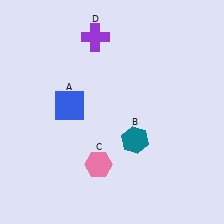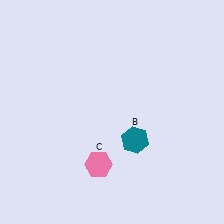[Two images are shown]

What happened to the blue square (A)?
The blue square (A) was removed in Image 2. It was in the top-left area of Image 1.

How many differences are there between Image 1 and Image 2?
There are 2 differences between the two images.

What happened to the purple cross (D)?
The purple cross (D) was removed in Image 2. It was in the top-left area of Image 1.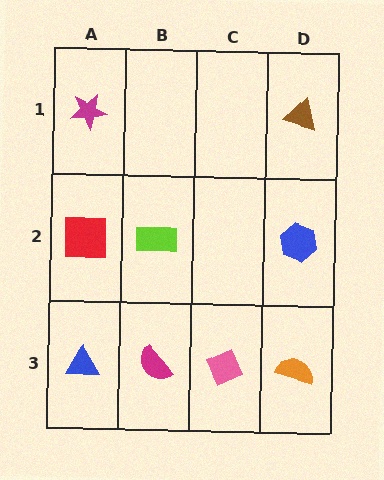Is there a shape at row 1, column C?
No, that cell is empty.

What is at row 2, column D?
A blue hexagon.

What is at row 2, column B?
A lime rectangle.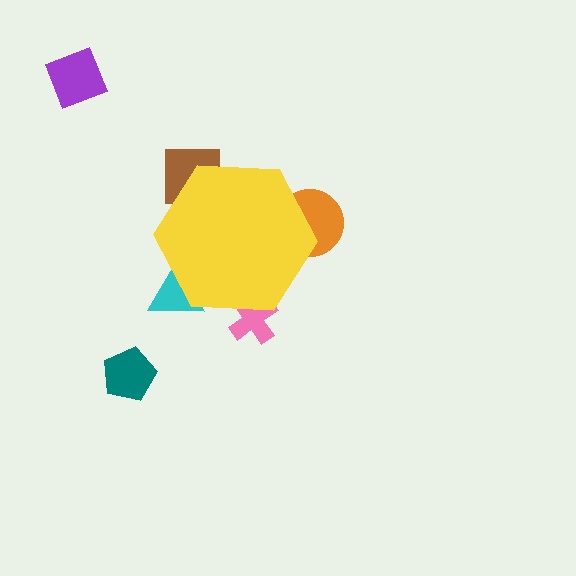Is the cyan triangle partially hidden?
Yes, the cyan triangle is partially hidden behind the yellow hexagon.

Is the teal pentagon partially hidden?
No, the teal pentagon is fully visible.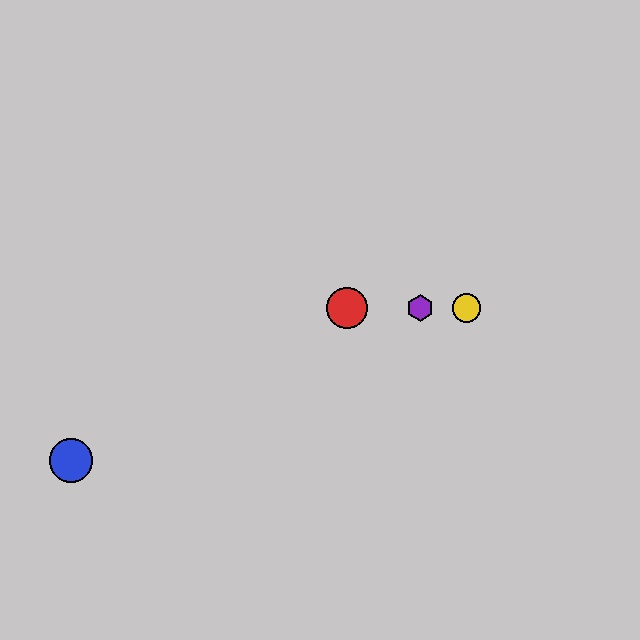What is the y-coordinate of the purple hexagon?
The purple hexagon is at y≈308.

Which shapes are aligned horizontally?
The red circle, the green hexagon, the yellow circle, the purple hexagon are aligned horizontally.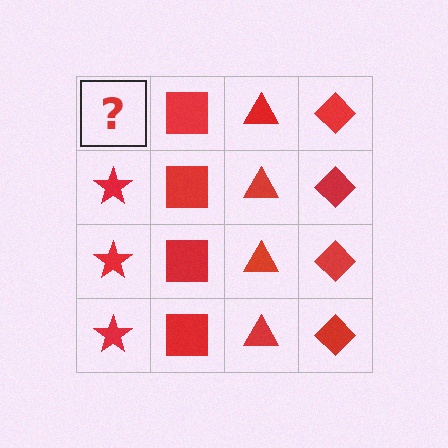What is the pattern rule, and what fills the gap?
The rule is that each column has a consistent shape. The gap should be filled with a red star.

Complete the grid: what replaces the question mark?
The question mark should be replaced with a red star.